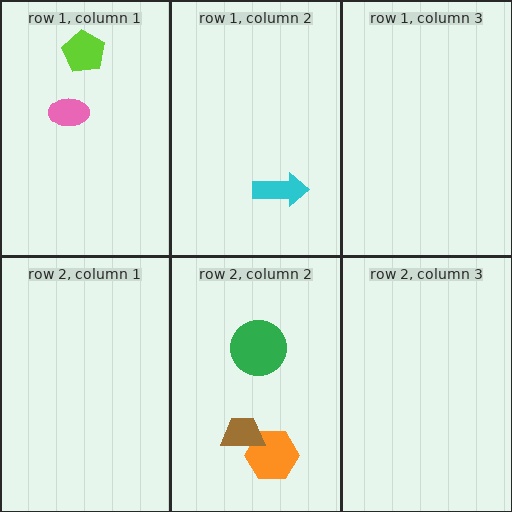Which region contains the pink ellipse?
The row 1, column 1 region.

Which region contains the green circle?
The row 2, column 2 region.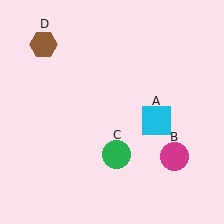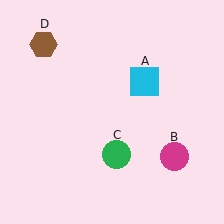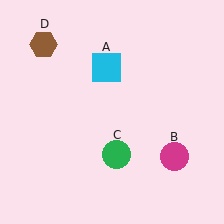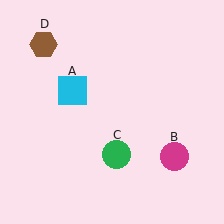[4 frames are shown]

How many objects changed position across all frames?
1 object changed position: cyan square (object A).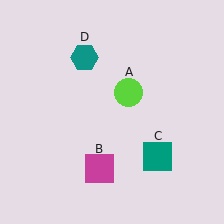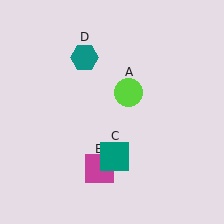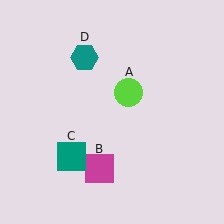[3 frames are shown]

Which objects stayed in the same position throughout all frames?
Lime circle (object A) and magenta square (object B) and teal hexagon (object D) remained stationary.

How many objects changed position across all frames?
1 object changed position: teal square (object C).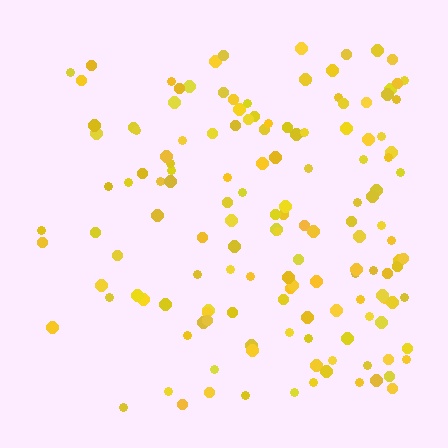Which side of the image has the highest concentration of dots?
The right.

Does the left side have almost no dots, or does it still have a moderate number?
Still a moderate number, just noticeably fewer than the right.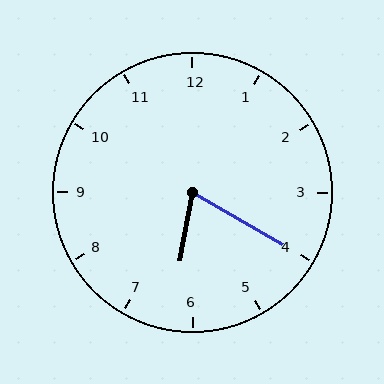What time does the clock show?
6:20.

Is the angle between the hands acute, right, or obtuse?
It is acute.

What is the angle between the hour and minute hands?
Approximately 70 degrees.